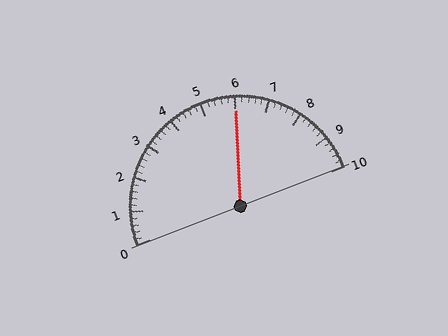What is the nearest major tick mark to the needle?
The nearest major tick mark is 6.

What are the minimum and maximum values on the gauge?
The gauge ranges from 0 to 10.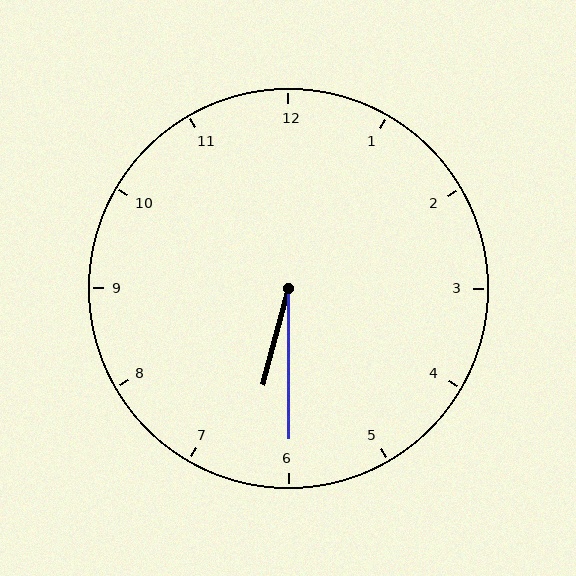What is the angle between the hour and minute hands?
Approximately 15 degrees.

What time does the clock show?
6:30.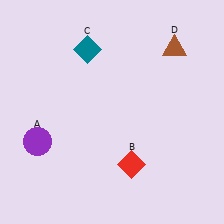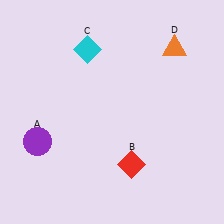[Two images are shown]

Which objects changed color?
C changed from teal to cyan. D changed from brown to orange.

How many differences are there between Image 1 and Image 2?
There are 2 differences between the two images.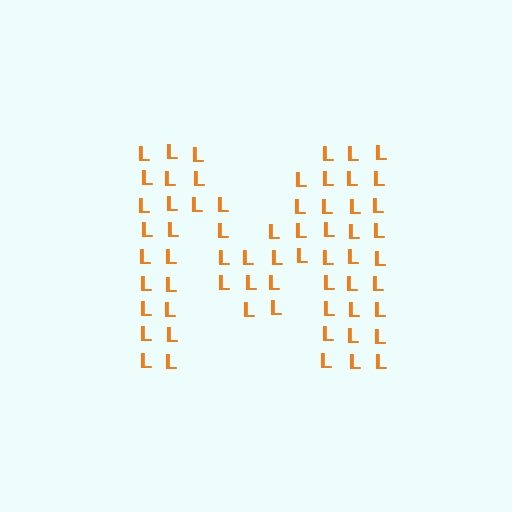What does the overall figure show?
The overall figure shows the letter M.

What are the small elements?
The small elements are letter L's.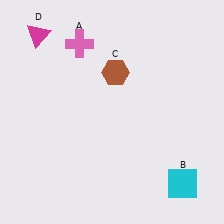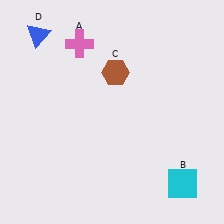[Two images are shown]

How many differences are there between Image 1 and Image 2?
There is 1 difference between the two images.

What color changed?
The triangle (D) changed from magenta in Image 1 to blue in Image 2.